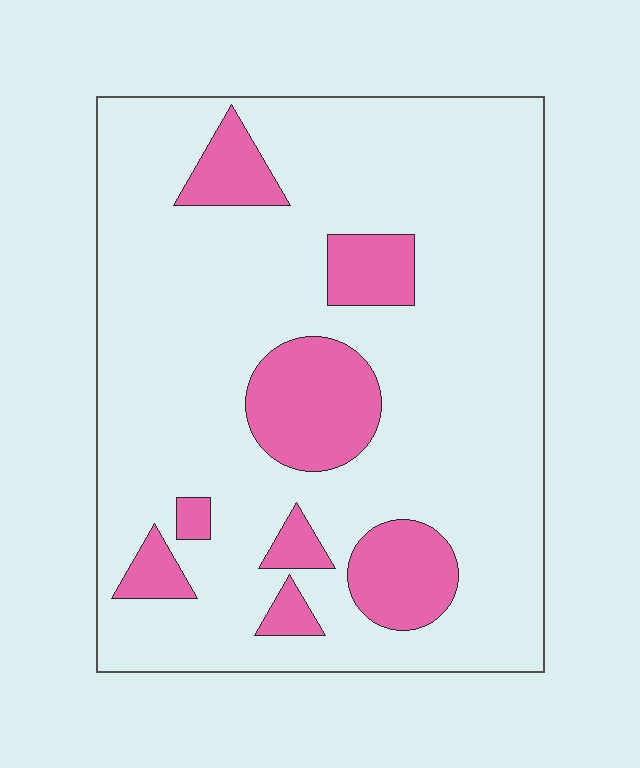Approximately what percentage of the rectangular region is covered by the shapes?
Approximately 20%.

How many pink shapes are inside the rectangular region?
8.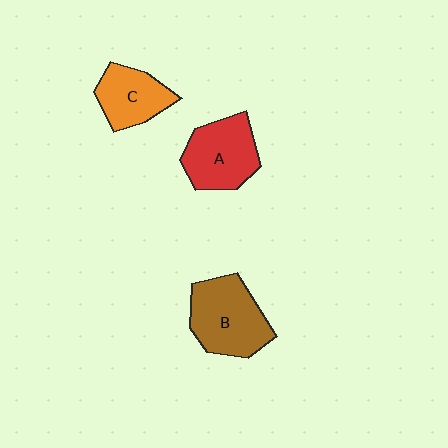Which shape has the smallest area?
Shape C (orange).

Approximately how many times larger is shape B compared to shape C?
Approximately 1.4 times.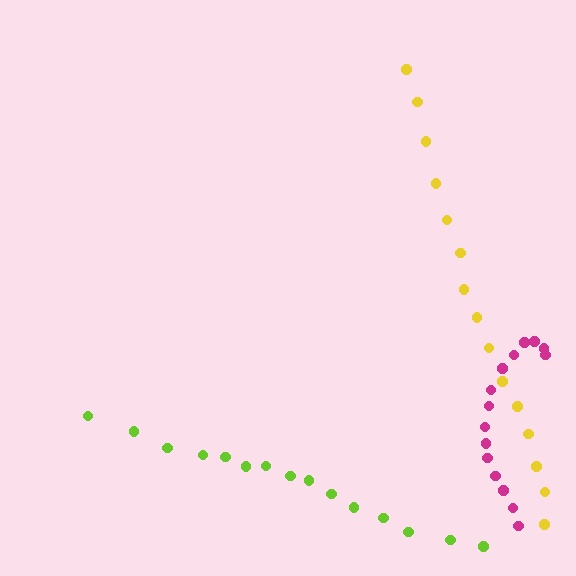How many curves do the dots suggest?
There are 3 distinct paths.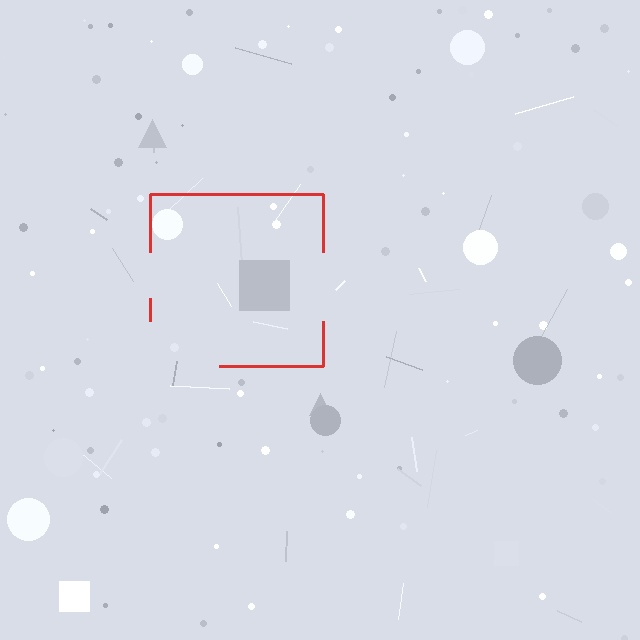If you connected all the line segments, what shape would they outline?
They would outline a square.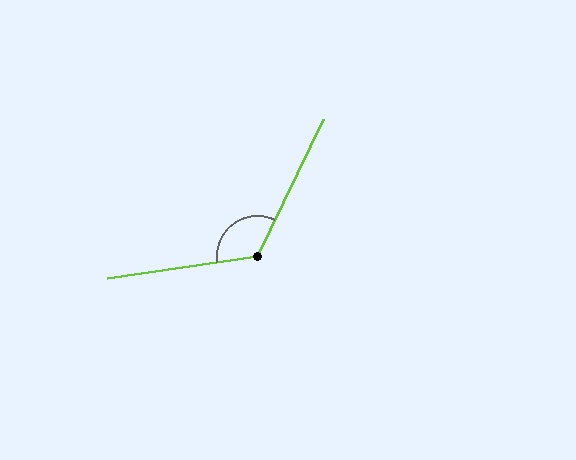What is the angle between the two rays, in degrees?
Approximately 124 degrees.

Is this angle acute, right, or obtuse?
It is obtuse.